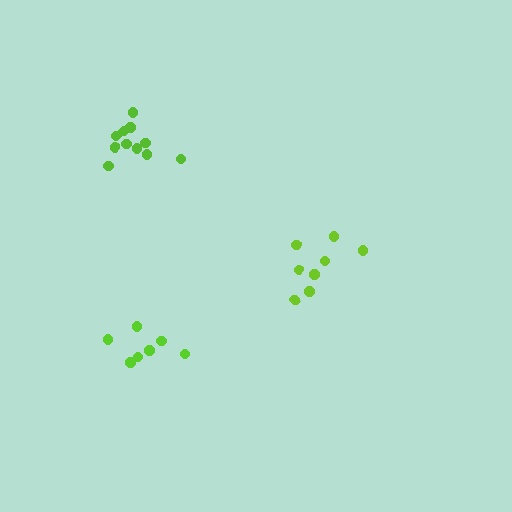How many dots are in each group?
Group 1: 11 dots, Group 2: 8 dots, Group 3: 7 dots (26 total).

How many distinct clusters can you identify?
There are 3 distinct clusters.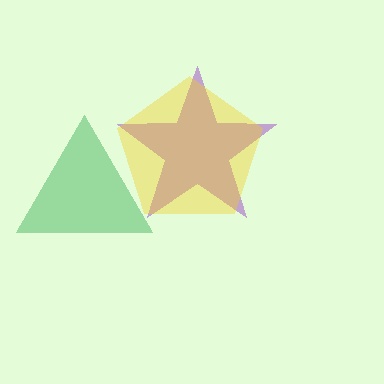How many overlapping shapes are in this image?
There are 3 overlapping shapes in the image.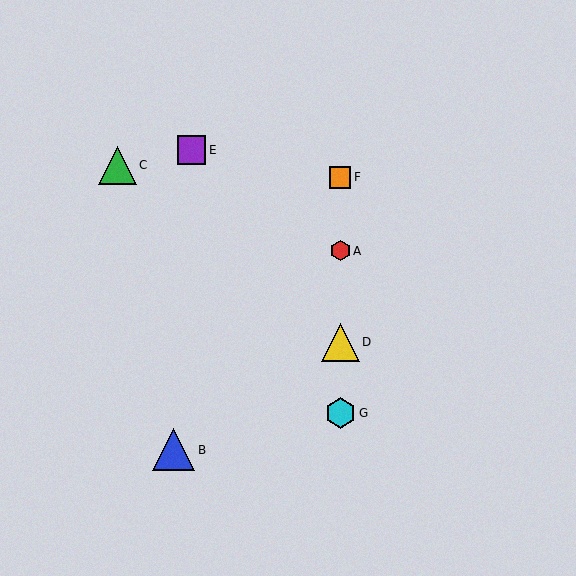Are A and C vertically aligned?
No, A is at x≈340 and C is at x≈118.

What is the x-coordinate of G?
Object G is at x≈340.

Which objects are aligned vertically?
Objects A, D, F, G are aligned vertically.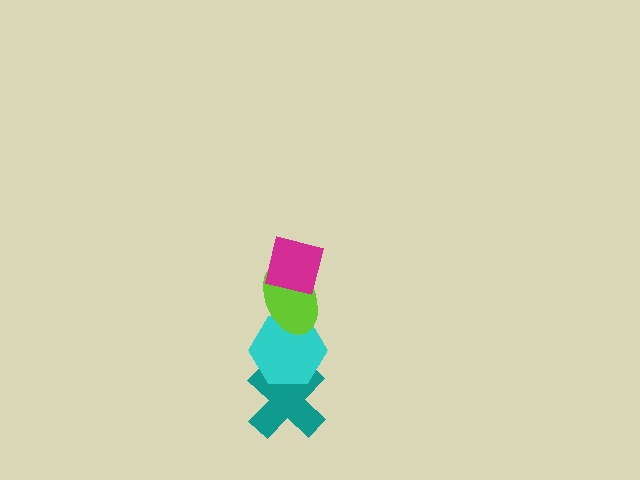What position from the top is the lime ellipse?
The lime ellipse is 2nd from the top.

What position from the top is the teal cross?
The teal cross is 4th from the top.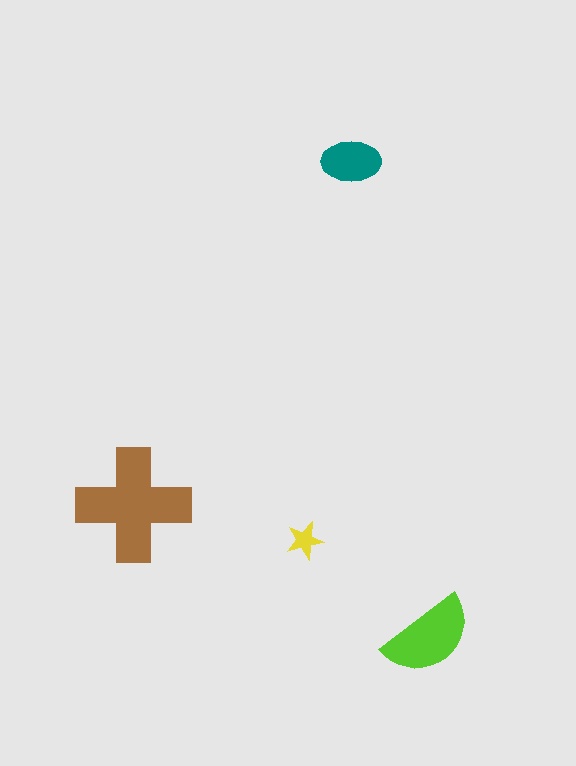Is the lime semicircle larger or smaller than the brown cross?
Smaller.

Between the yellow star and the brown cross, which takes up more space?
The brown cross.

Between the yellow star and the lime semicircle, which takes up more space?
The lime semicircle.